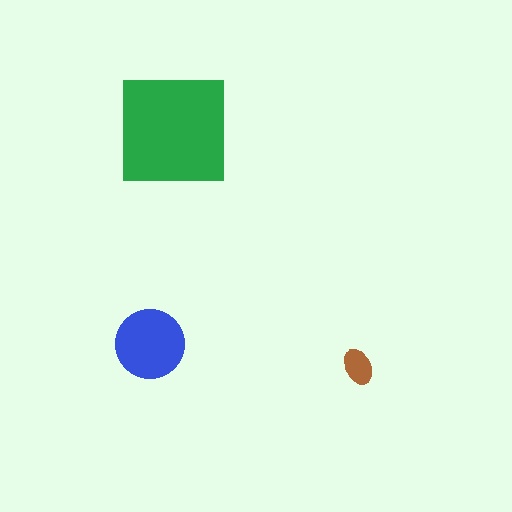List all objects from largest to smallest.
The green square, the blue circle, the brown ellipse.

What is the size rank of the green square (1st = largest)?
1st.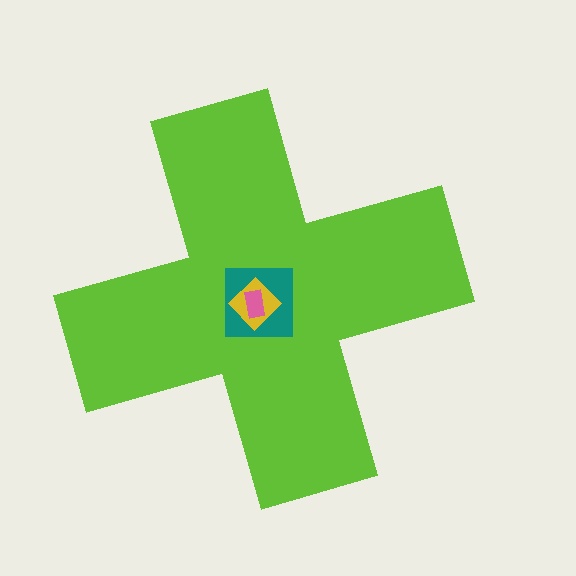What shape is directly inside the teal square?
The yellow diamond.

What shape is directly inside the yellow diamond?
The pink rectangle.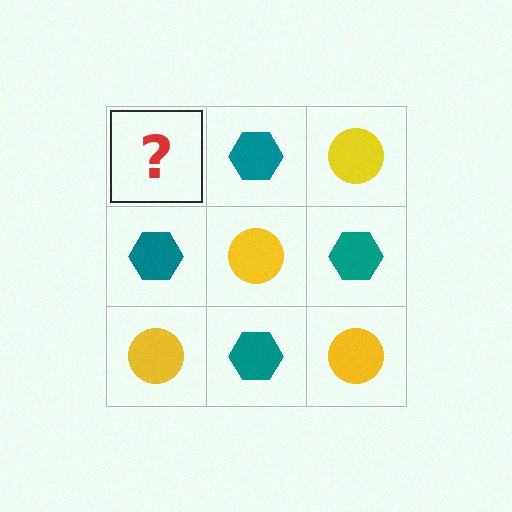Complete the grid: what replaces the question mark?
The question mark should be replaced with a yellow circle.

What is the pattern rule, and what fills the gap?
The rule is that it alternates yellow circle and teal hexagon in a checkerboard pattern. The gap should be filled with a yellow circle.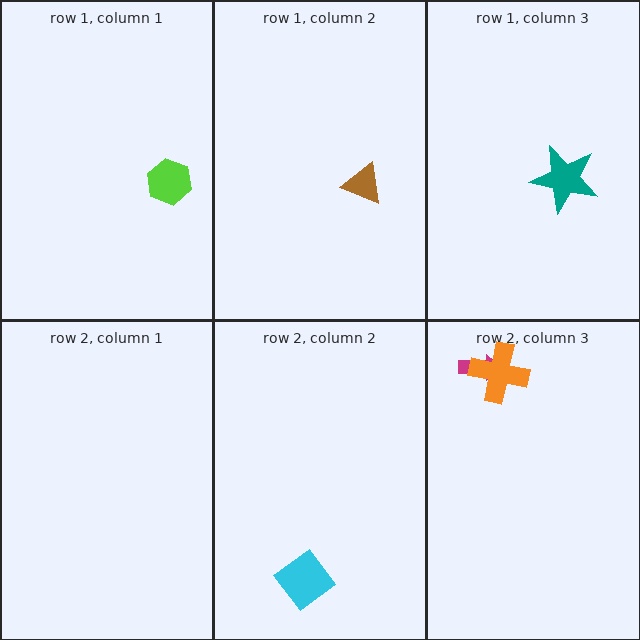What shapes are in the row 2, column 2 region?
The cyan diamond.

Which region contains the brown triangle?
The row 1, column 2 region.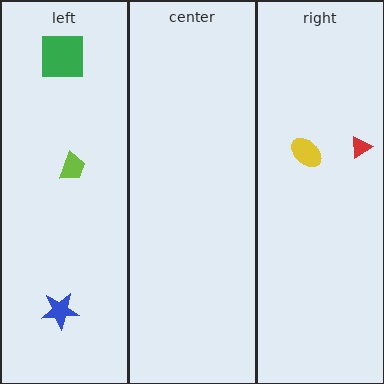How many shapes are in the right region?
2.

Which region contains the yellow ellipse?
The right region.